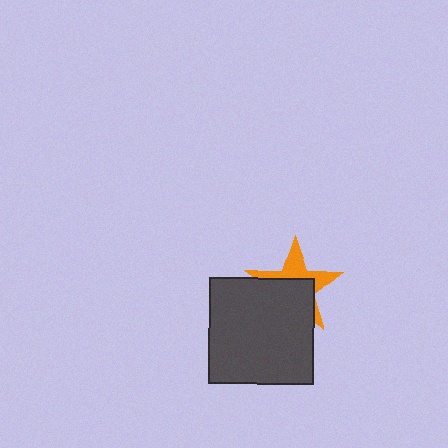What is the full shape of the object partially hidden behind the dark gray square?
The partially hidden object is an orange star.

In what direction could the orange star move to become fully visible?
The orange star could move up. That would shift it out from behind the dark gray square entirely.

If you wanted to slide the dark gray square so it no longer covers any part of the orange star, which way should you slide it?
Slide it down — that is the most direct way to separate the two shapes.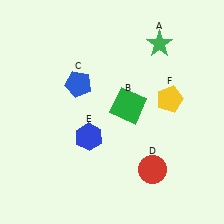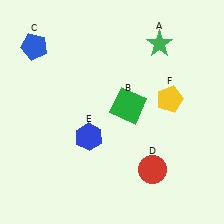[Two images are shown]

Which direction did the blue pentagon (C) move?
The blue pentagon (C) moved left.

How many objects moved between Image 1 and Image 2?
1 object moved between the two images.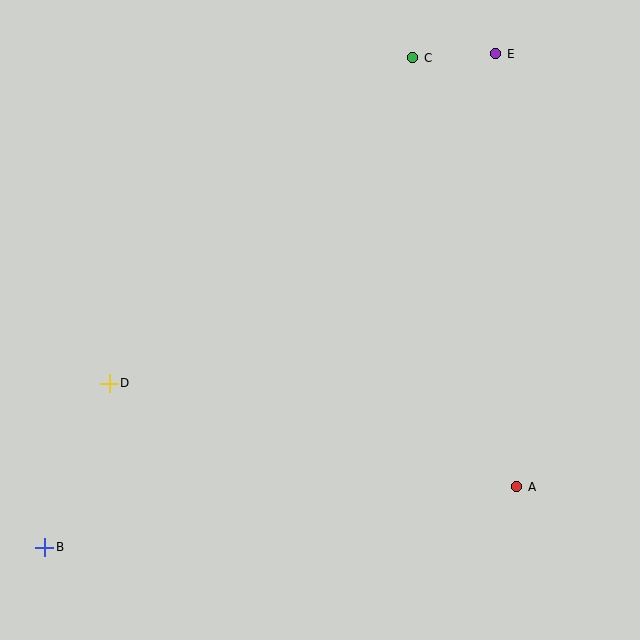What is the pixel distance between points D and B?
The distance between D and B is 176 pixels.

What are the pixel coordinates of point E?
Point E is at (496, 54).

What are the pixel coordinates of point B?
Point B is at (45, 547).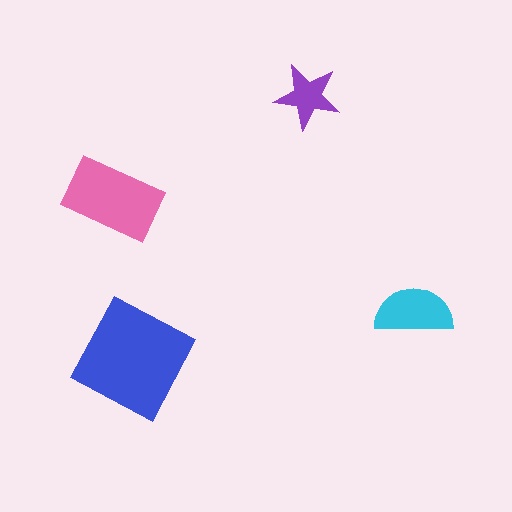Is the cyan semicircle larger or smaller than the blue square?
Smaller.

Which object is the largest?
The blue square.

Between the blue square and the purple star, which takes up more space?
The blue square.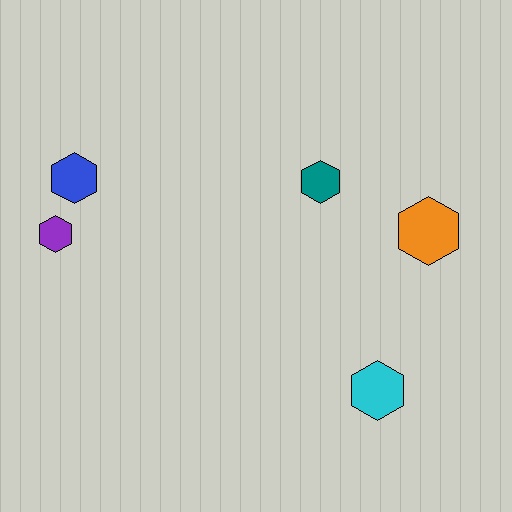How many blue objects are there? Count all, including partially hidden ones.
There is 1 blue object.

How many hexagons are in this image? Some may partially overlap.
There are 5 hexagons.